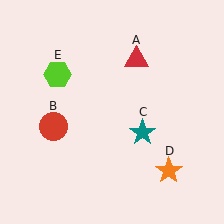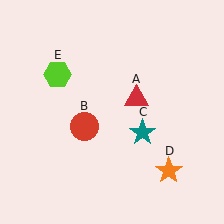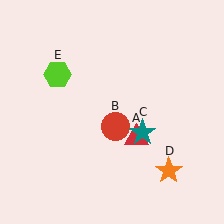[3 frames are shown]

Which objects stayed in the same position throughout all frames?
Teal star (object C) and orange star (object D) and lime hexagon (object E) remained stationary.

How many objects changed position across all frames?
2 objects changed position: red triangle (object A), red circle (object B).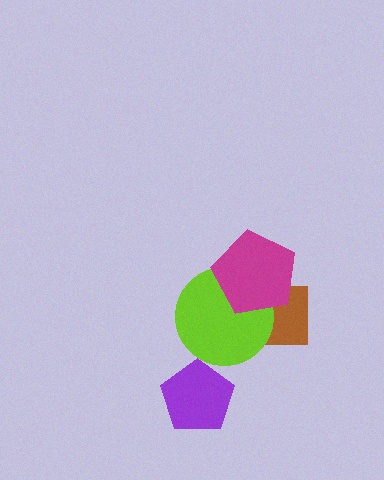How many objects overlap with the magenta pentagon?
2 objects overlap with the magenta pentagon.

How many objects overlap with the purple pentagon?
0 objects overlap with the purple pentagon.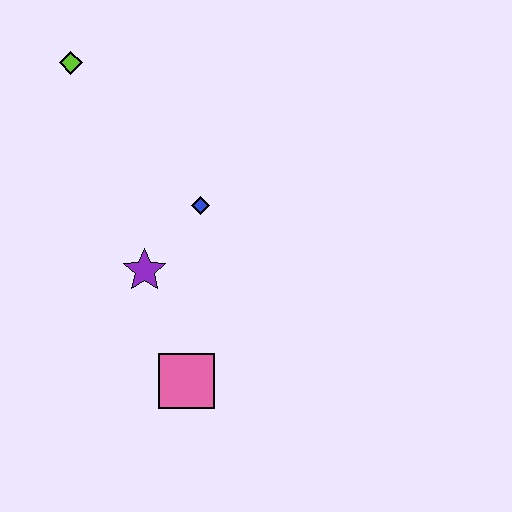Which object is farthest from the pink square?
The lime diamond is farthest from the pink square.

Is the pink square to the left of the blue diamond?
Yes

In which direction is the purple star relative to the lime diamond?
The purple star is below the lime diamond.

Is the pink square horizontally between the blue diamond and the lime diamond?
Yes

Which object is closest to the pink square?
The purple star is closest to the pink square.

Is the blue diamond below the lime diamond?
Yes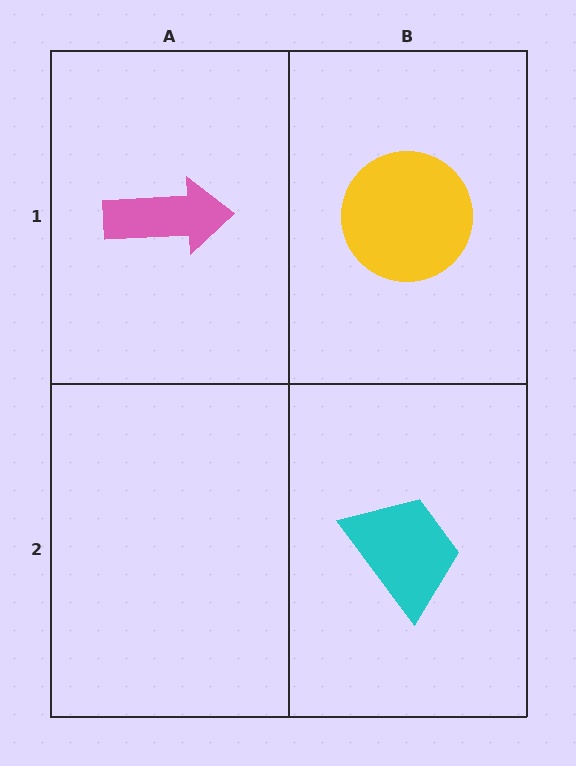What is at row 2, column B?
A cyan trapezoid.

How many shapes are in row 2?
1 shape.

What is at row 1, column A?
A pink arrow.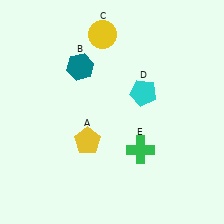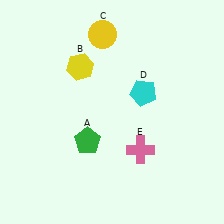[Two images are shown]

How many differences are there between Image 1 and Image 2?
There are 3 differences between the two images.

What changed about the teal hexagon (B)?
In Image 1, B is teal. In Image 2, it changed to yellow.